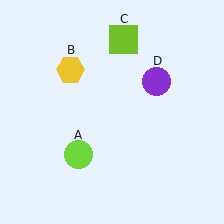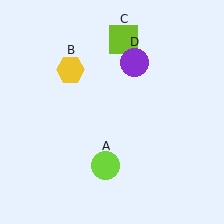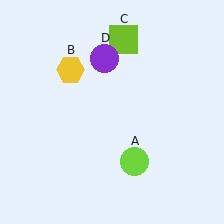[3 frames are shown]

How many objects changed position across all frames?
2 objects changed position: lime circle (object A), purple circle (object D).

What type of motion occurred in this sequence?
The lime circle (object A), purple circle (object D) rotated counterclockwise around the center of the scene.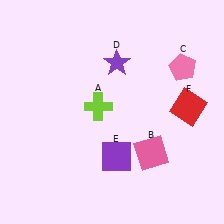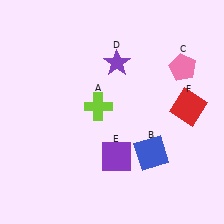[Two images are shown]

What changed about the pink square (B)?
In Image 1, B is pink. In Image 2, it changed to blue.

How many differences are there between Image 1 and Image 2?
There is 1 difference between the two images.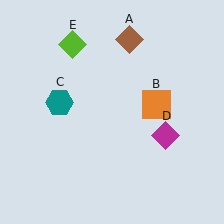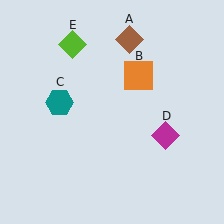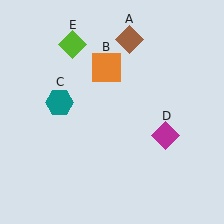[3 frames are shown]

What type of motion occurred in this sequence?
The orange square (object B) rotated counterclockwise around the center of the scene.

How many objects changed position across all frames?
1 object changed position: orange square (object B).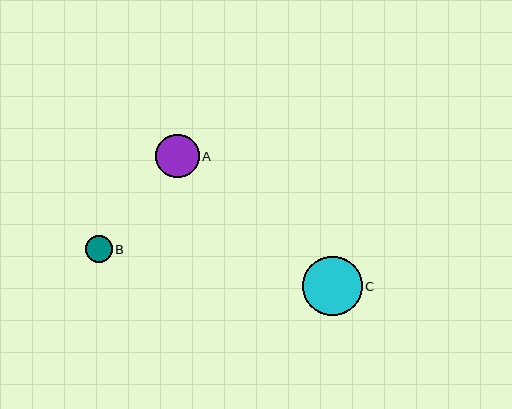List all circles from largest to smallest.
From largest to smallest: C, A, B.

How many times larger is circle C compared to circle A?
Circle C is approximately 1.4 times the size of circle A.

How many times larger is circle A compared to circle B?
Circle A is approximately 1.6 times the size of circle B.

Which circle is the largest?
Circle C is the largest with a size of approximately 60 pixels.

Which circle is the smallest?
Circle B is the smallest with a size of approximately 26 pixels.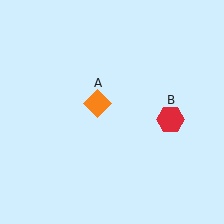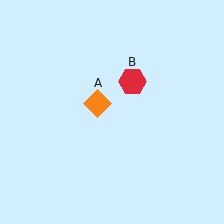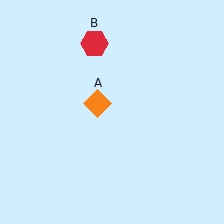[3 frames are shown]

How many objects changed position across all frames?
1 object changed position: red hexagon (object B).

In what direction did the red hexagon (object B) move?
The red hexagon (object B) moved up and to the left.